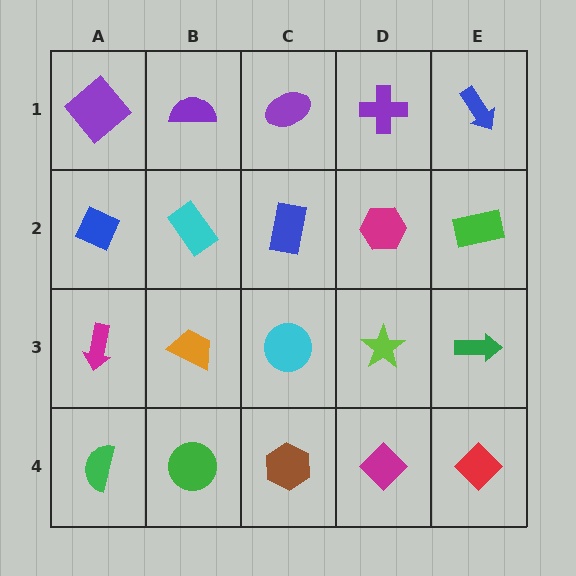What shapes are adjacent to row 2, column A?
A purple diamond (row 1, column A), a magenta arrow (row 3, column A), a cyan rectangle (row 2, column B).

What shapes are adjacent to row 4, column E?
A green arrow (row 3, column E), a magenta diamond (row 4, column D).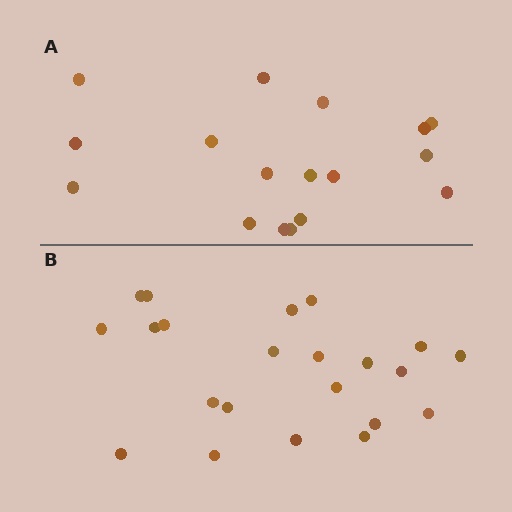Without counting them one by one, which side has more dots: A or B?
Region B (the bottom region) has more dots.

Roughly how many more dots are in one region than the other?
Region B has about 5 more dots than region A.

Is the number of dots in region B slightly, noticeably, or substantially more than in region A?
Region B has noticeably more, but not dramatically so. The ratio is roughly 1.3 to 1.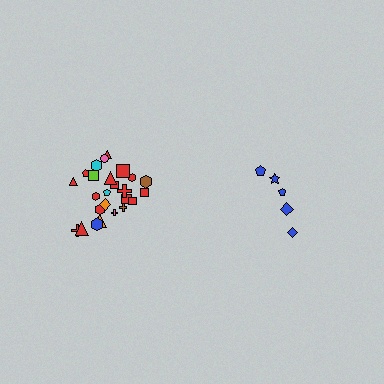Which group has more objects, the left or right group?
The left group.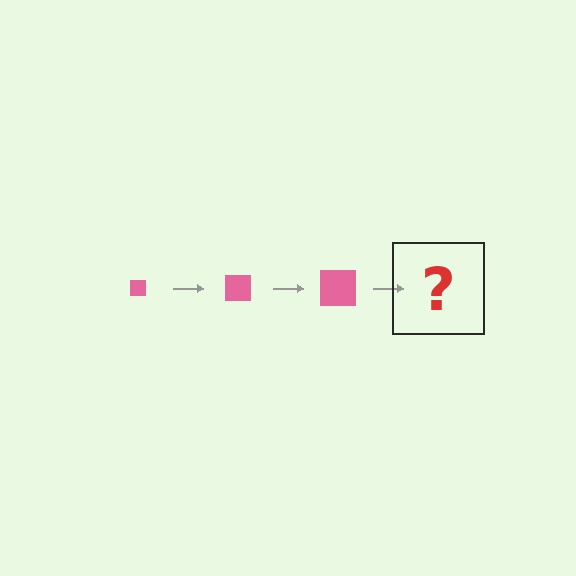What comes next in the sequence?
The next element should be a pink square, larger than the previous one.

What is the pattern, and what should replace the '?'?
The pattern is that the square gets progressively larger each step. The '?' should be a pink square, larger than the previous one.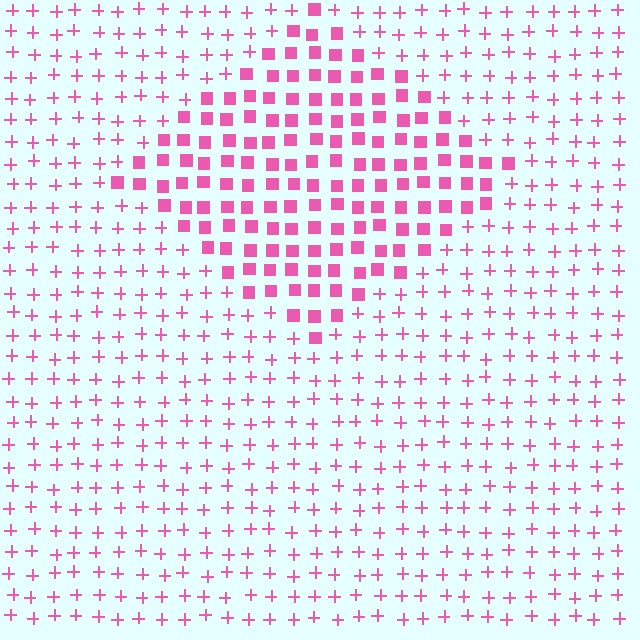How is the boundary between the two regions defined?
The boundary is defined by a change in element shape: squares inside vs. plus signs outside. All elements share the same color and spacing.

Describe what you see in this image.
The image is filled with small pink elements arranged in a uniform grid. A diamond-shaped region contains squares, while the surrounding area contains plus signs. The boundary is defined purely by the change in element shape.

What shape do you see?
I see a diamond.